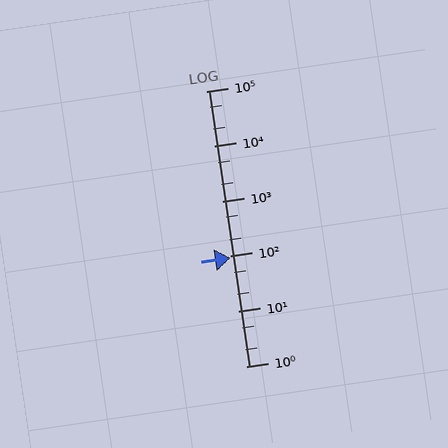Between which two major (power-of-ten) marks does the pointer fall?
The pointer is between 10 and 100.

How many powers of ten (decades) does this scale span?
The scale spans 5 decades, from 1 to 100000.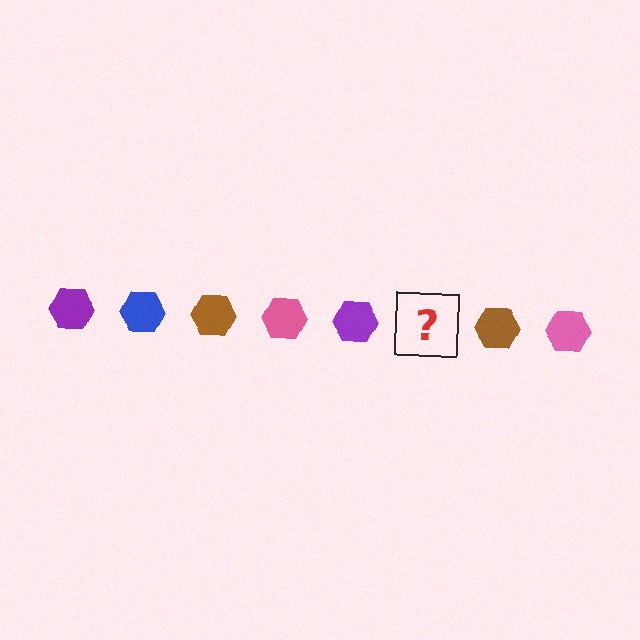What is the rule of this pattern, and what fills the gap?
The rule is that the pattern cycles through purple, blue, brown, pink hexagons. The gap should be filled with a blue hexagon.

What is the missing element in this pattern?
The missing element is a blue hexagon.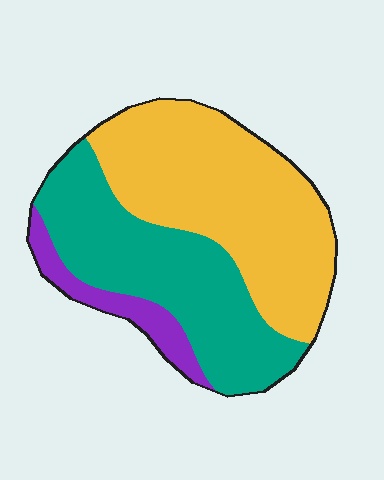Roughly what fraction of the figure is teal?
Teal takes up between a quarter and a half of the figure.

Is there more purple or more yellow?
Yellow.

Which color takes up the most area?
Yellow, at roughly 50%.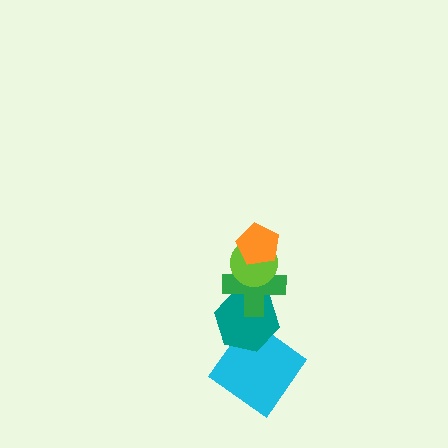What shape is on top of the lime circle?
The orange pentagon is on top of the lime circle.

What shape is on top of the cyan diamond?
The teal hexagon is on top of the cyan diamond.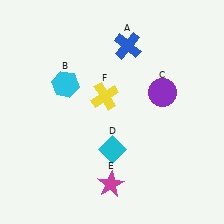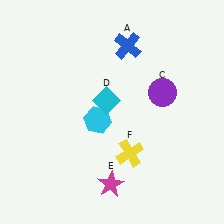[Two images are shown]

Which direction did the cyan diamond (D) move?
The cyan diamond (D) moved up.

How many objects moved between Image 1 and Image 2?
3 objects moved between the two images.